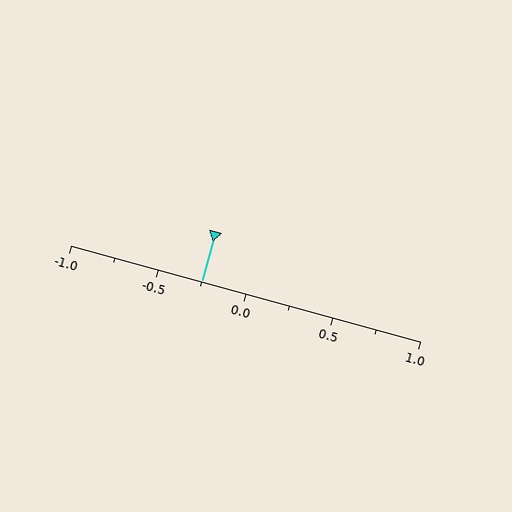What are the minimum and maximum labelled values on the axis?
The axis runs from -1.0 to 1.0.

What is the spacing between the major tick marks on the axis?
The major ticks are spaced 0.5 apart.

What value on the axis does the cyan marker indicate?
The marker indicates approximately -0.25.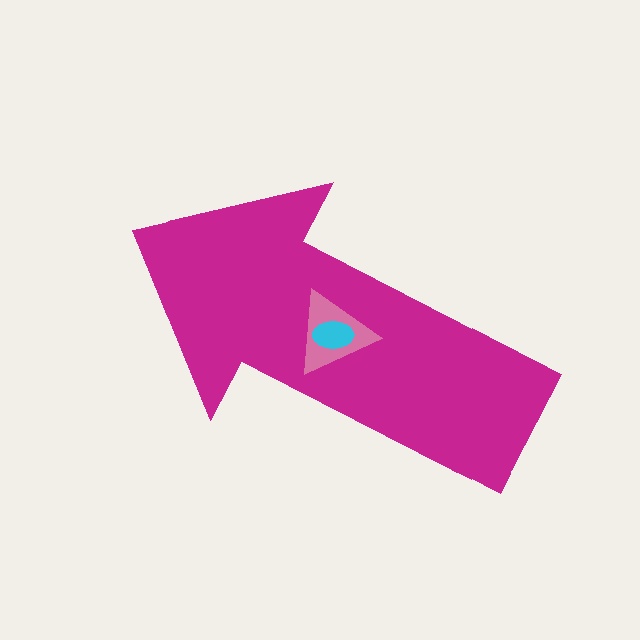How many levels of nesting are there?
3.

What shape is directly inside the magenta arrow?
The pink triangle.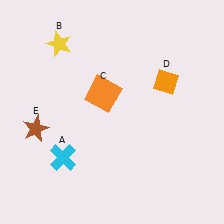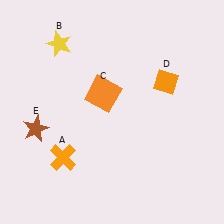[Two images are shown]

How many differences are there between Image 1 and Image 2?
There is 1 difference between the two images.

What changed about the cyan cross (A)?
In Image 1, A is cyan. In Image 2, it changed to orange.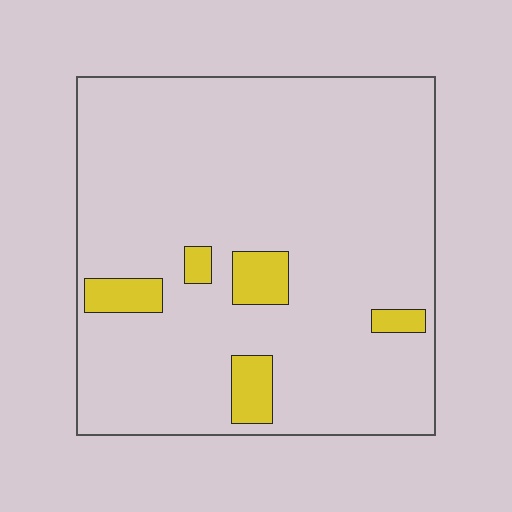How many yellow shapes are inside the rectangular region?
5.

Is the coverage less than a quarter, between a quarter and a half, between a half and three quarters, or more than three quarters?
Less than a quarter.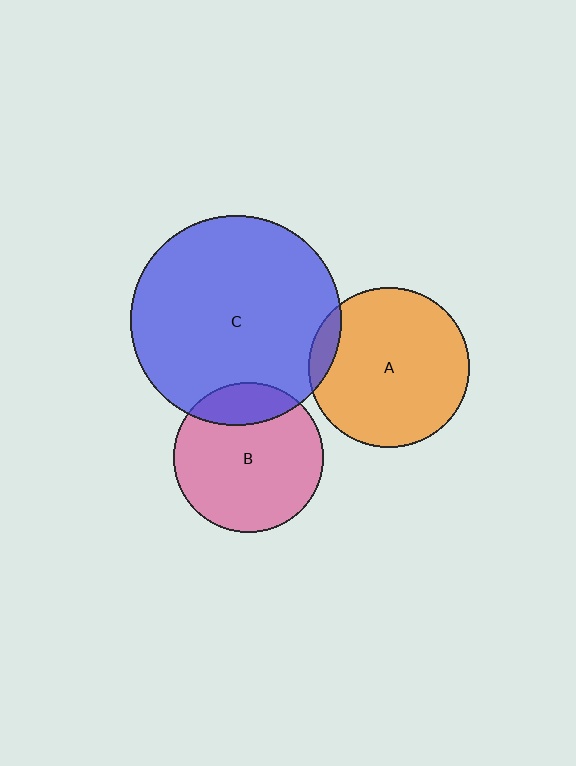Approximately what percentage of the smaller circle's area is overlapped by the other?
Approximately 10%.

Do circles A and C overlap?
Yes.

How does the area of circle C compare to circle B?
Approximately 2.0 times.